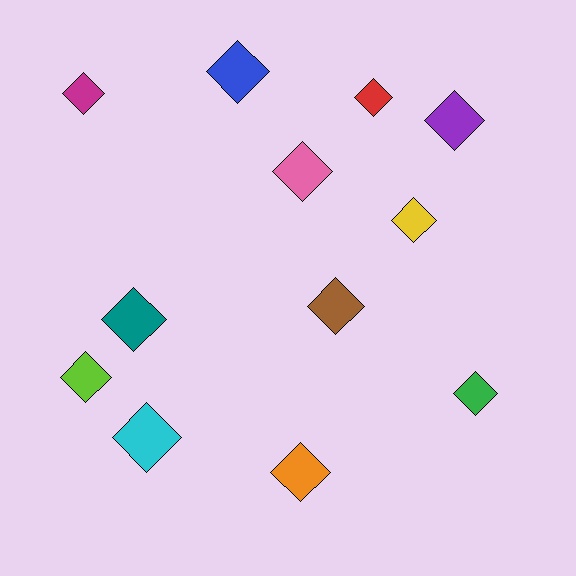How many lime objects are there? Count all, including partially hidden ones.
There is 1 lime object.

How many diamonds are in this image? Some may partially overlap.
There are 12 diamonds.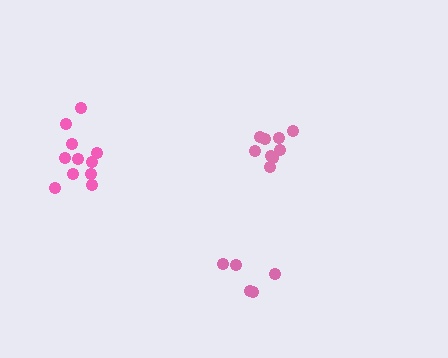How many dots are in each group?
Group 1: 5 dots, Group 2: 9 dots, Group 3: 11 dots (25 total).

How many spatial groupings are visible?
There are 3 spatial groupings.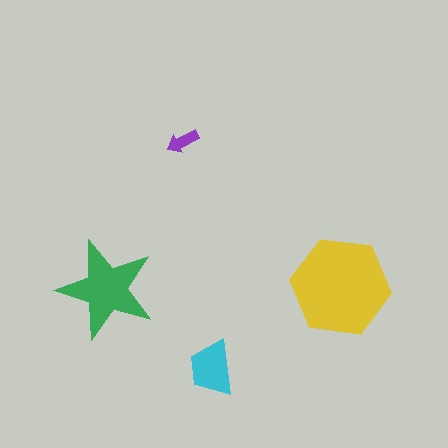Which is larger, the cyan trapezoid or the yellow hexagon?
The yellow hexagon.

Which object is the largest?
The yellow hexagon.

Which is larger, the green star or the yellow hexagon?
The yellow hexagon.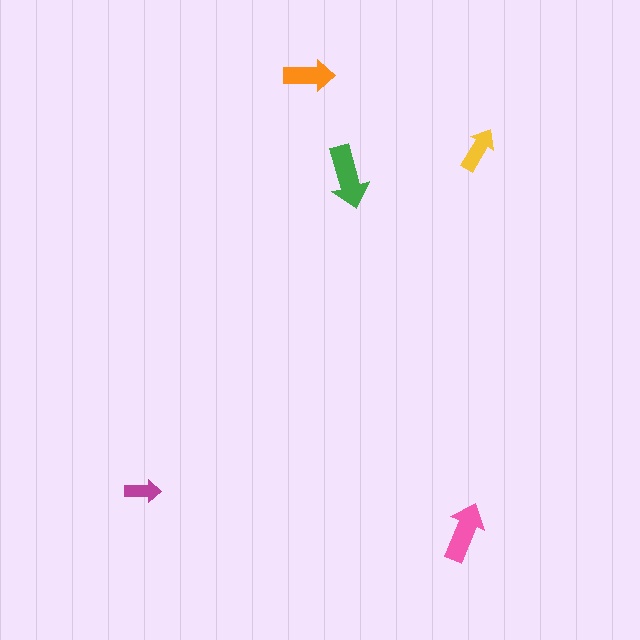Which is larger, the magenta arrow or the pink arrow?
The pink one.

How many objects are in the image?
There are 5 objects in the image.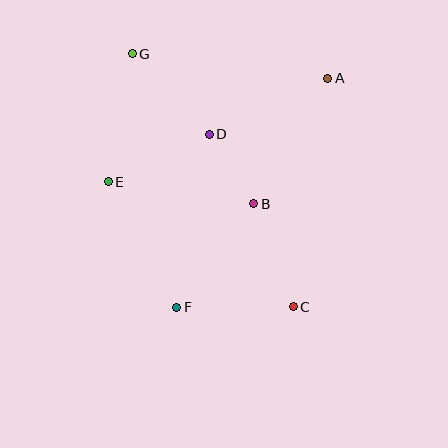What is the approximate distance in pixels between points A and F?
The distance between A and F is approximately 275 pixels.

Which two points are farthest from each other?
Points C and G are farthest from each other.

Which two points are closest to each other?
Points B and D are closest to each other.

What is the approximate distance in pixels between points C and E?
The distance between C and E is approximately 223 pixels.